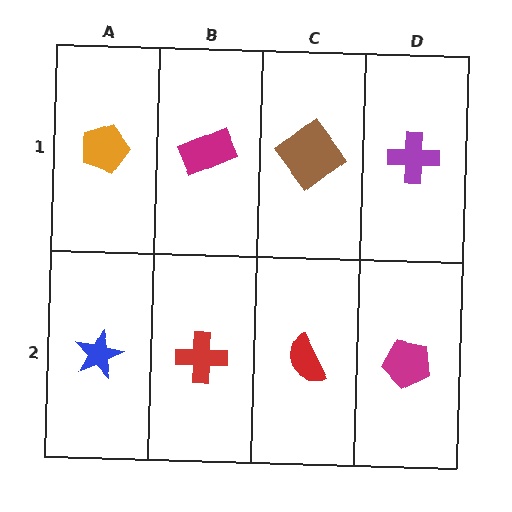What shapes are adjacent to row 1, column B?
A red cross (row 2, column B), an orange pentagon (row 1, column A), a brown diamond (row 1, column C).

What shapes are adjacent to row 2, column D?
A purple cross (row 1, column D), a red semicircle (row 2, column C).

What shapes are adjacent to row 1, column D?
A magenta pentagon (row 2, column D), a brown diamond (row 1, column C).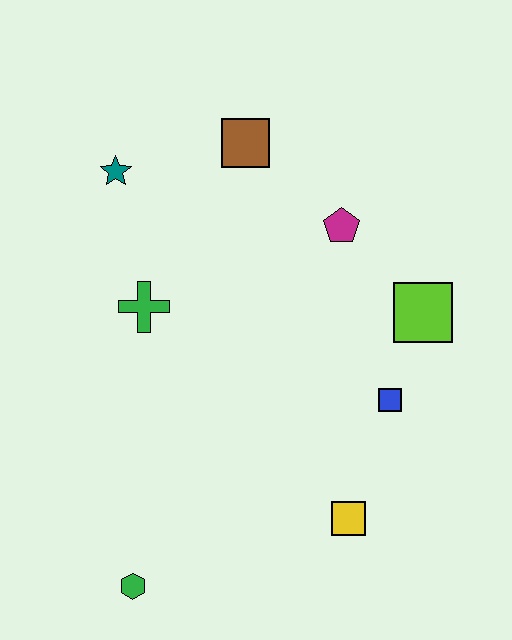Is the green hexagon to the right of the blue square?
No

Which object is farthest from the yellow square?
The teal star is farthest from the yellow square.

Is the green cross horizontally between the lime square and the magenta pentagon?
No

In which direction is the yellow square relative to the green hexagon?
The yellow square is to the right of the green hexagon.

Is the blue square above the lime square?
No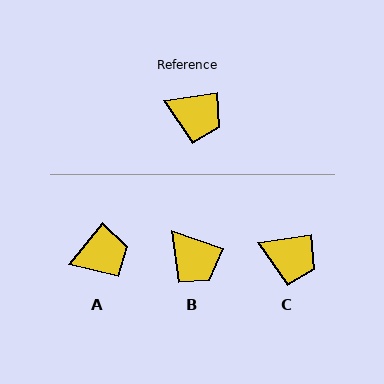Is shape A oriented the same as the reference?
No, it is off by about 42 degrees.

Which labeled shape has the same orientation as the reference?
C.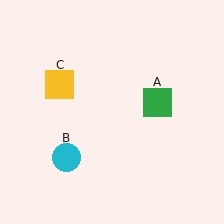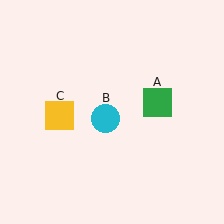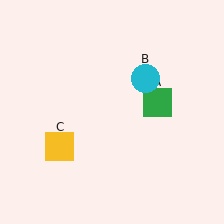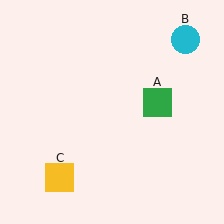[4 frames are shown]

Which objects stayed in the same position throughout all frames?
Green square (object A) remained stationary.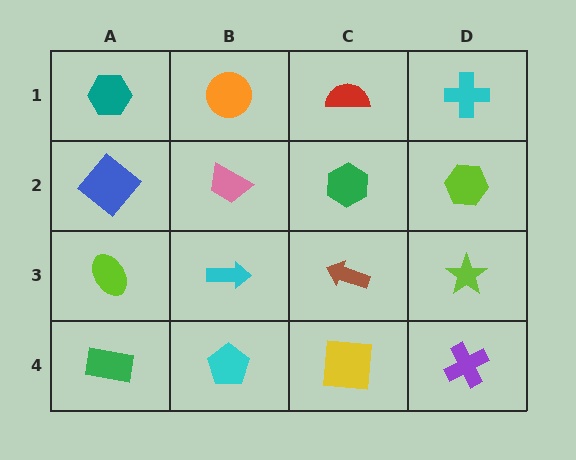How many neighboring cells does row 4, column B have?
3.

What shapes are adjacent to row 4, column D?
A lime star (row 3, column D), a yellow square (row 4, column C).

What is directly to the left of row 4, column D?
A yellow square.